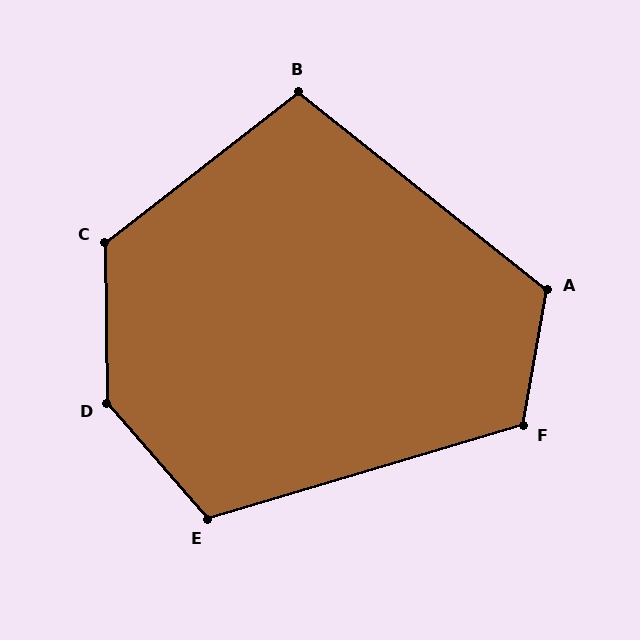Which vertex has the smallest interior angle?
B, at approximately 104 degrees.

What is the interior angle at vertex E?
Approximately 114 degrees (obtuse).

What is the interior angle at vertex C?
Approximately 127 degrees (obtuse).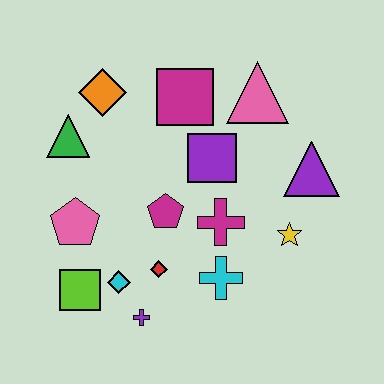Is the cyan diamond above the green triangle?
No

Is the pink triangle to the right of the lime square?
Yes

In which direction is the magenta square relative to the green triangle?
The magenta square is to the right of the green triangle.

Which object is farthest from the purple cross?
The pink triangle is farthest from the purple cross.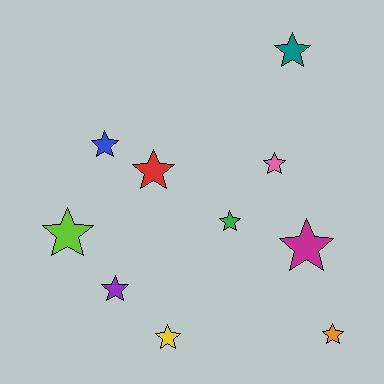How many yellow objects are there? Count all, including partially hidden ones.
There is 1 yellow object.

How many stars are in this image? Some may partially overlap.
There are 10 stars.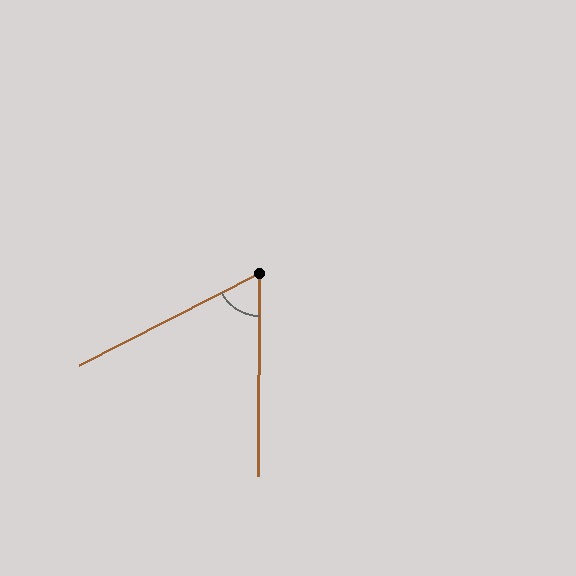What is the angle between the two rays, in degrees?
Approximately 63 degrees.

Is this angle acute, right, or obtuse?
It is acute.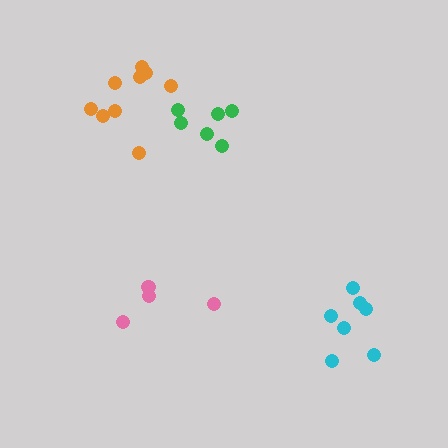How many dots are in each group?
Group 1: 7 dots, Group 2: 5 dots, Group 3: 6 dots, Group 4: 9 dots (27 total).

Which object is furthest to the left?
The orange cluster is leftmost.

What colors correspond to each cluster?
The clusters are colored: cyan, pink, green, orange.